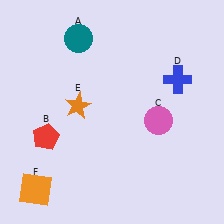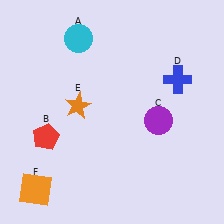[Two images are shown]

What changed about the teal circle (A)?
In Image 1, A is teal. In Image 2, it changed to cyan.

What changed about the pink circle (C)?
In Image 1, C is pink. In Image 2, it changed to purple.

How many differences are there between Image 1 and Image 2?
There are 2 differences between the two images.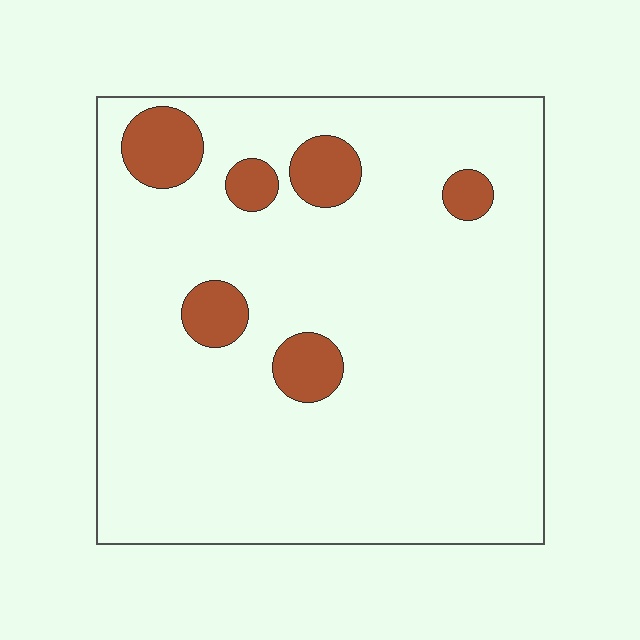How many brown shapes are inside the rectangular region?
6.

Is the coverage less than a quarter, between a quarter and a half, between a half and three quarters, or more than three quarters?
Less than a quarter.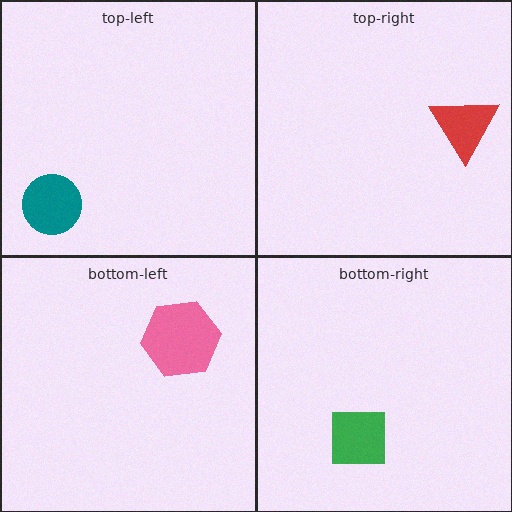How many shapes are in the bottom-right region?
1.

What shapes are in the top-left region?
The teal circle.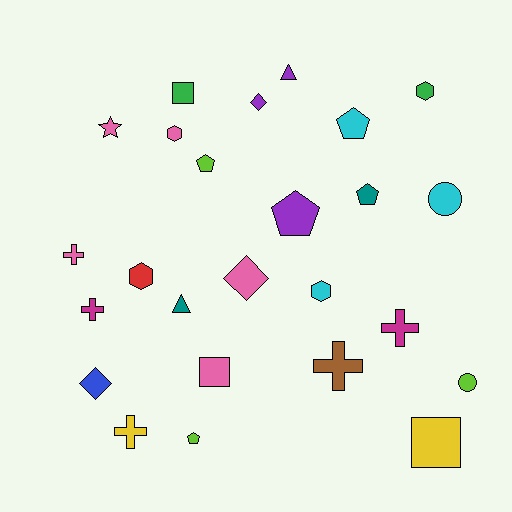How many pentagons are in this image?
There are 5 pentagons.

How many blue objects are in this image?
There is 1 blue object.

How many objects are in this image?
There are 25 objects.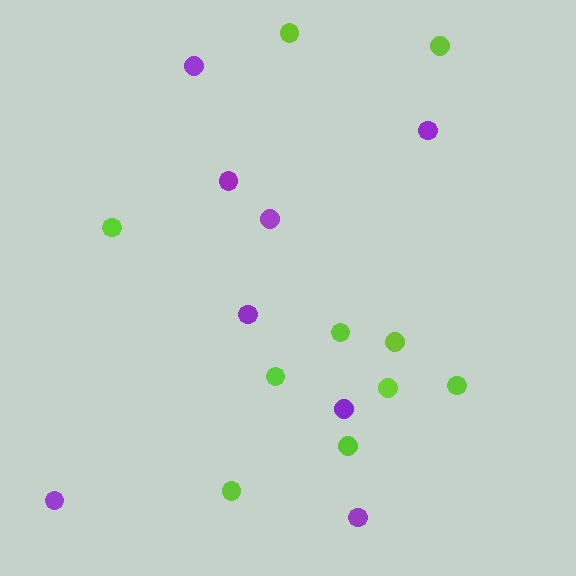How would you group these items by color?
There are 2 groups: one group of purple circles (8) and one group of lime circles (10).